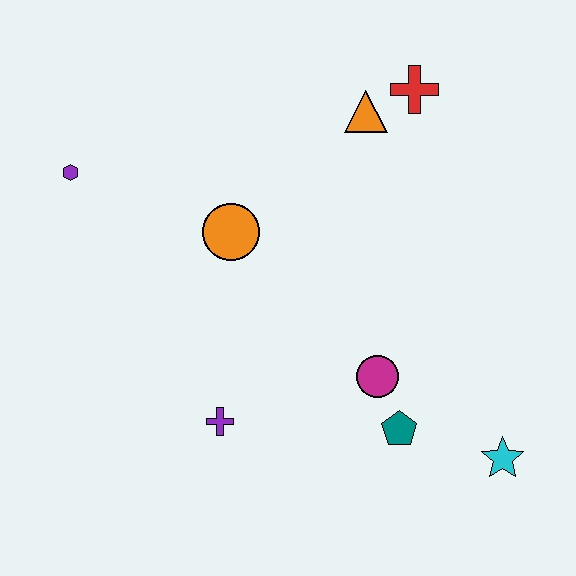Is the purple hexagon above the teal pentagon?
Yes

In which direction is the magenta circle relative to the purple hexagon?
The magenta circle is to the right of the purple hexagon.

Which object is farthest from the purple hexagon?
The cyan star is farthest from the purple hexagon.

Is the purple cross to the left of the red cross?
Yes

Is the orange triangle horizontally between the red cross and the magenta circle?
No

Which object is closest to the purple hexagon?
The orange circle is closest to the purple hexagon.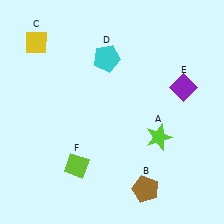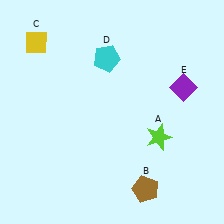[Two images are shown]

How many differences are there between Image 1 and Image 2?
There is 1 difference between the two images.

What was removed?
The lime diamond (F) was removed in Image 2.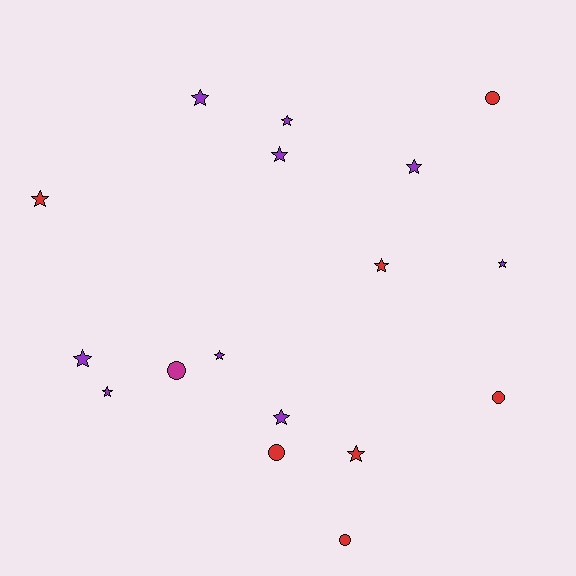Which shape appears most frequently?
Star, with 12 objects.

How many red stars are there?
There are 3 red stars.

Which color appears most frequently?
Purple, with 9 objects.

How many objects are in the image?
There are 17 objects.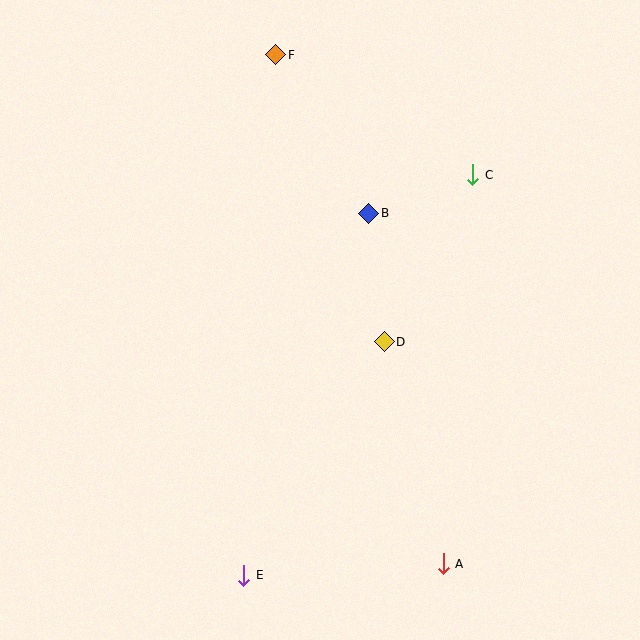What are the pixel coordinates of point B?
Point B is at (369, 213).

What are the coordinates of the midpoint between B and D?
The midpoint between B and D is at (377, 278).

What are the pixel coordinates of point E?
Point E is at (244, 575).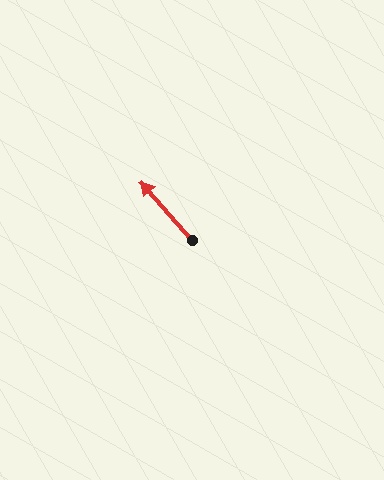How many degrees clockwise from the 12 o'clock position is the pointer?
Approximately 319 degrees.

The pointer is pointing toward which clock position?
Roughly 11 o'clock.